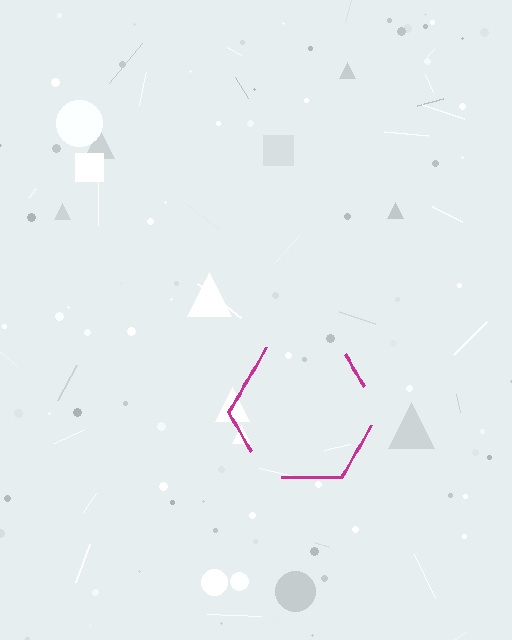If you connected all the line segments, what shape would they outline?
They would outline a hexagon.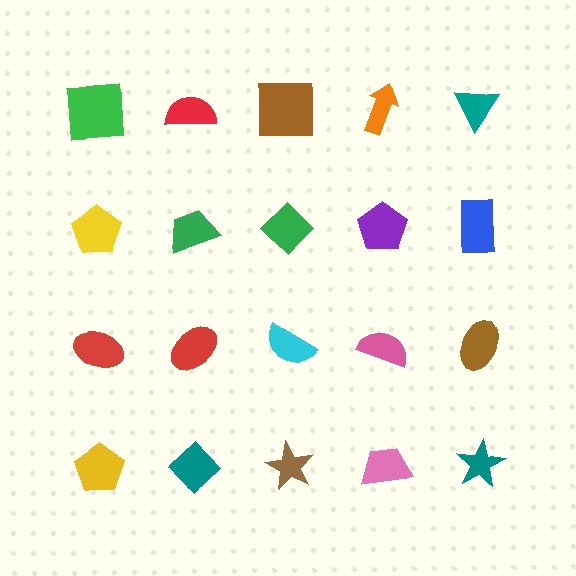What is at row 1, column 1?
A green square.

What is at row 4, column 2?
A teal diamond.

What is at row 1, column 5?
A teal triangle.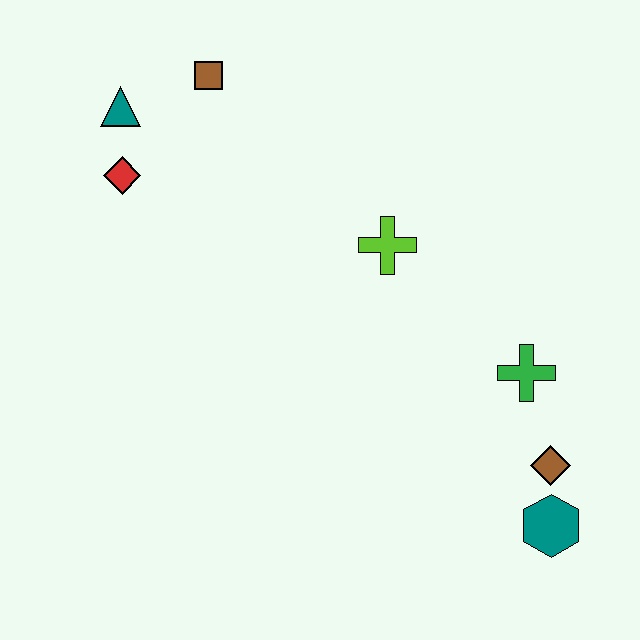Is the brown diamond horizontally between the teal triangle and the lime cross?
No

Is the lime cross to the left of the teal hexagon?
Yes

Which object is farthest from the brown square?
The teal hexagon is farthest from the brown square.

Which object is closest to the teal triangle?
The red diamond is closest to the teal triangle.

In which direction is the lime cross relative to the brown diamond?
The lime cross is above the brown diamond.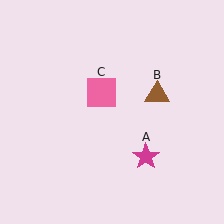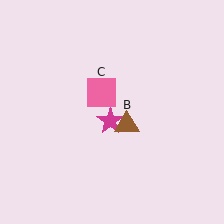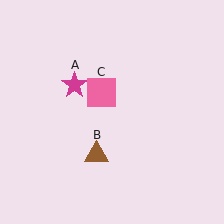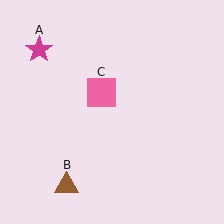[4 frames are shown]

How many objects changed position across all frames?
2 objects changed position: magenta star (object A), brown triangle (object B).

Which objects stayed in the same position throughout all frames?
Pink square (object C) remained stationary.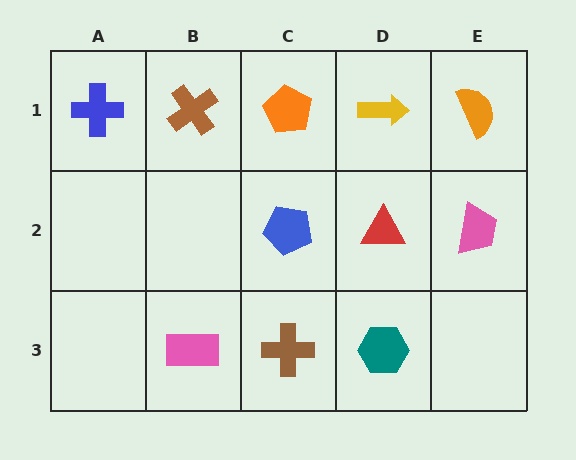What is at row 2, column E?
A pink trapezoid.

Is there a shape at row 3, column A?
No, that cell is empty.